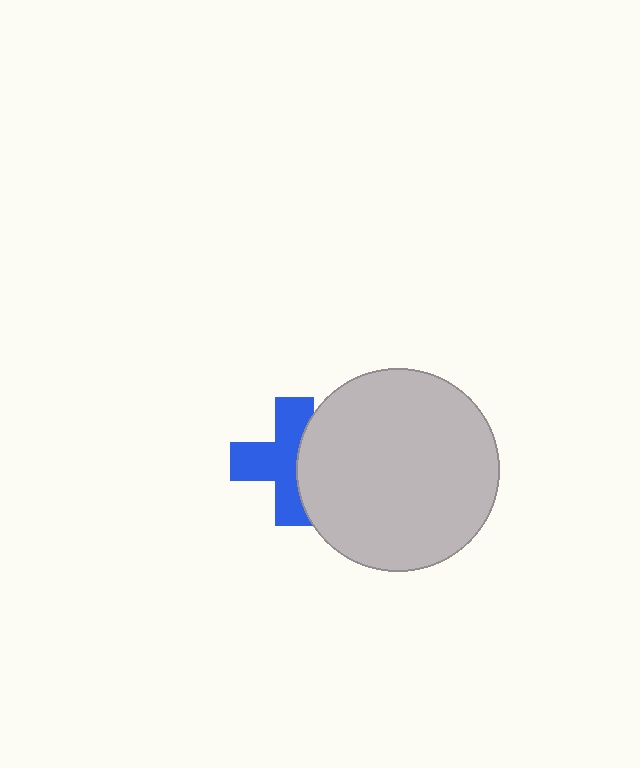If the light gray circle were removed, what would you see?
You would see the complete blue cross.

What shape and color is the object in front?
The object in front is a light gray circle.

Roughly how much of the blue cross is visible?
About half of it is visible (roughly 63%).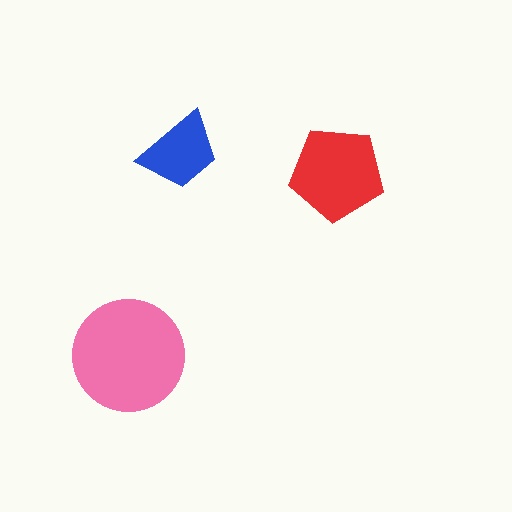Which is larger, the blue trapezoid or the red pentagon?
The red pentagon.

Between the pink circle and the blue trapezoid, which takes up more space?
The pink circle.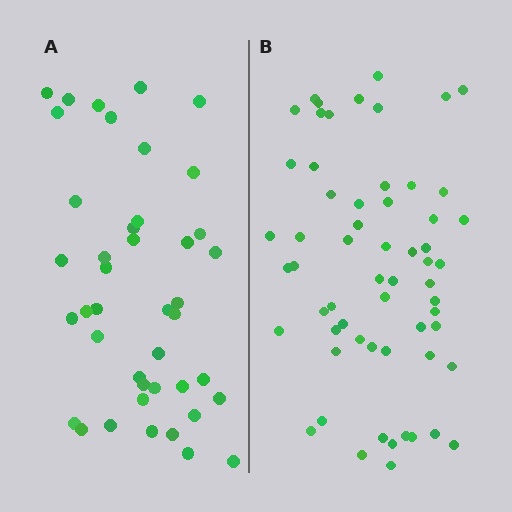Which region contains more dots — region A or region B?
Region B (the right region) has more dots.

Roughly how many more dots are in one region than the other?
Region B has approximately 20 more dots than region A.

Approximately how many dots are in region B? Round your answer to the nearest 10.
About 60 dots.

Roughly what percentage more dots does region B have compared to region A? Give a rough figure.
About 45% more.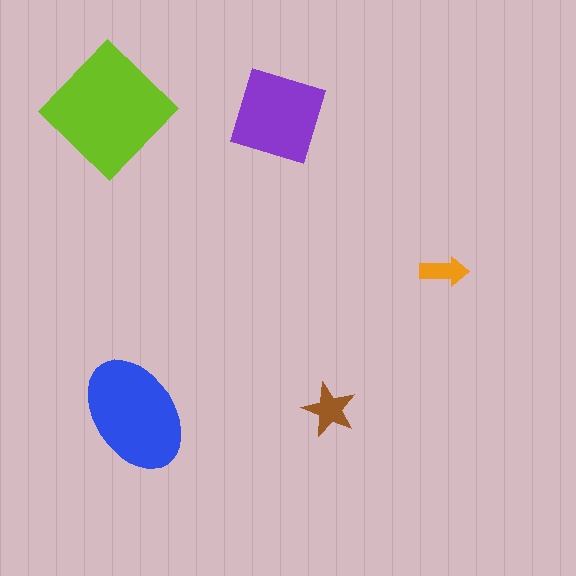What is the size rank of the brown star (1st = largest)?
4th.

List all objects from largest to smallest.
The lime diamond, the blue ellipse, the purple diamond, the brown star, the orange arrow.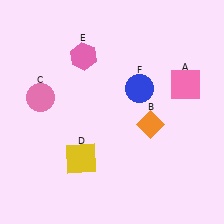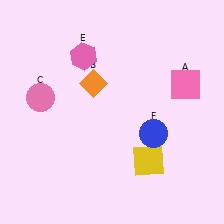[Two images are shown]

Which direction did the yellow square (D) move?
The yellow square (D) moved right.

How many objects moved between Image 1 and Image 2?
3 objects moved between the two images.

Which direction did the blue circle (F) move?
The blue circle (F) moved down.